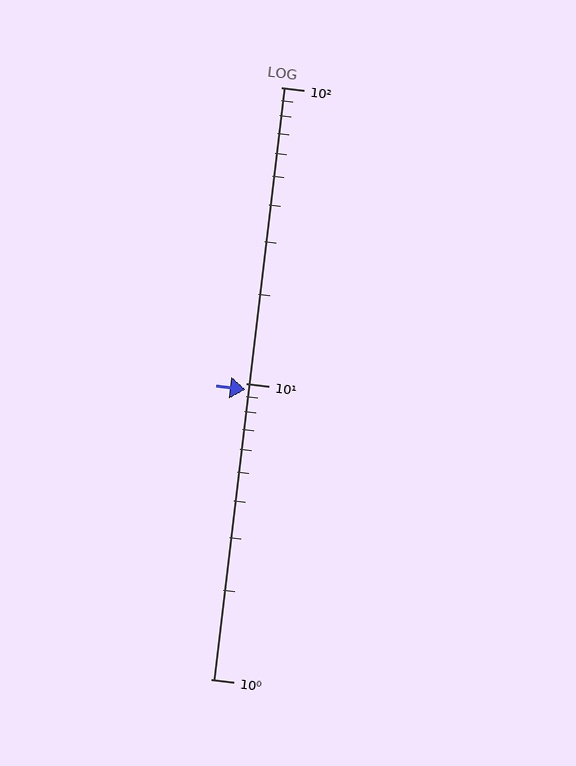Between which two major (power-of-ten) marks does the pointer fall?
The pointer is between 1 and 10.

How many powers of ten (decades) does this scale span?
The scale spans 2 decades, from 1 to 100.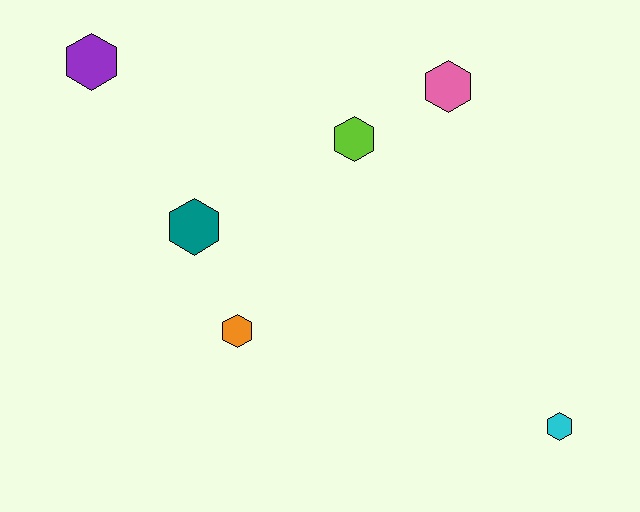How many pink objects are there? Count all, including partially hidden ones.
There is 1 pink object.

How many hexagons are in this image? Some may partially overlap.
There are 6 hexagons.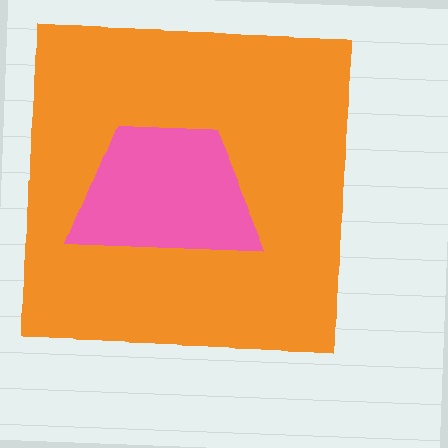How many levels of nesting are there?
2.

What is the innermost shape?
The pink trapezoid.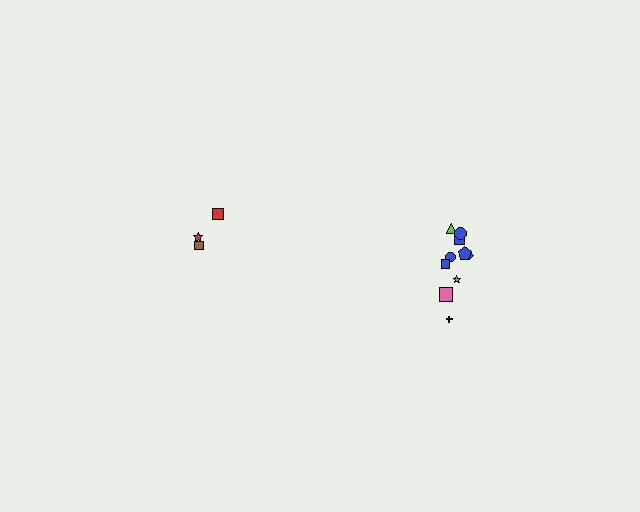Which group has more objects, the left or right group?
The right group.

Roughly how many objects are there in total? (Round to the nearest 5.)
Roughly 15 objects in total.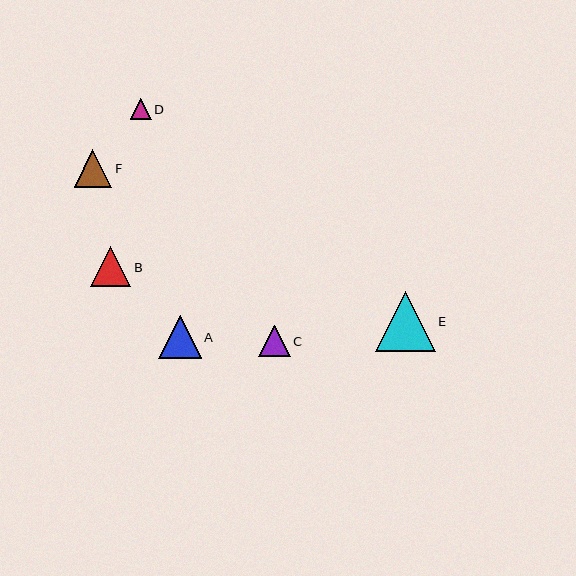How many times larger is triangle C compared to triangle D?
Triangle C is approximately 1.5 times the size of triangle D.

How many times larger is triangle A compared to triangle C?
Triangle A is approximately 1.4 times the size of triangle C.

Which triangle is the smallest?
Triangle D is the smallest with a size of approximately 20 pixels.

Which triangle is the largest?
Triangle E is the largest with a size of approximately 60 pixels.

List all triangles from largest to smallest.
From largest to smallest: E, A, B, F, C, D.